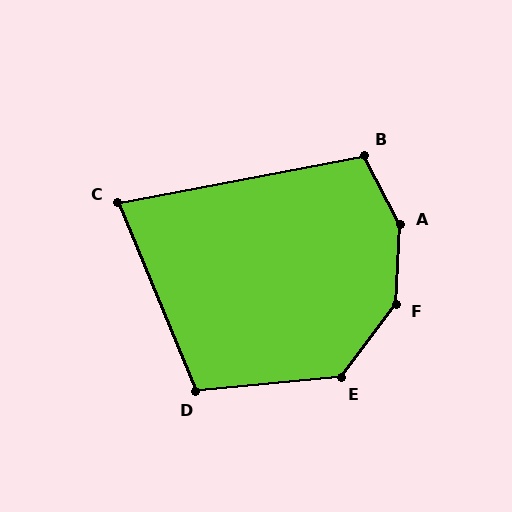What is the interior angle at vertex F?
Approximately 146 degrees (obtuse).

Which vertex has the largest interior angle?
A, at approximately 149 degrees.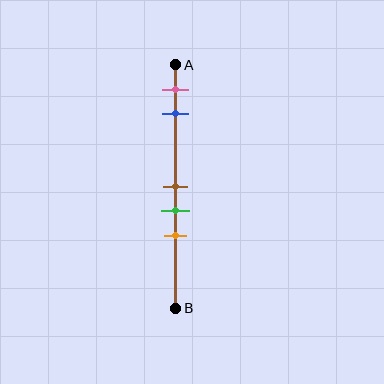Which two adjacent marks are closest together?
The brown and green marks are the closest adjacent pair.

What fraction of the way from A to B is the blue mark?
The blue mark is approximately 20% (0.2) of the way from A to B.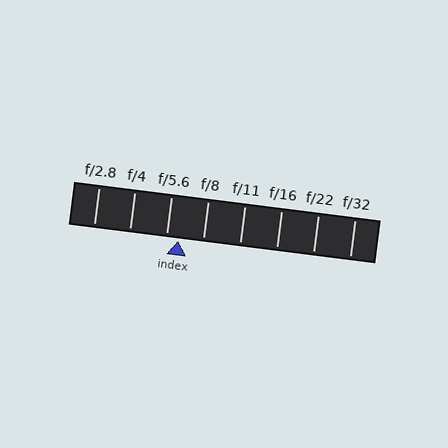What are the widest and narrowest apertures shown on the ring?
The widest aperture shown is f/2.8 and the narrowest is f/32.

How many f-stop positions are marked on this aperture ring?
There are 8 f-stop positions marked.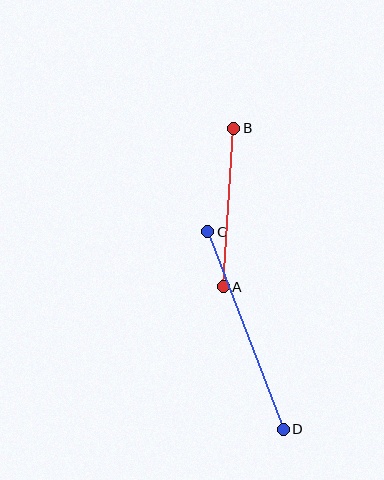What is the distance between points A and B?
The distance is approximately 158 pixels.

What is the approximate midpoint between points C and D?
The midpoint is at approximately (245, 330) pixels.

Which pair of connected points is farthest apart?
Points C and D are farthest apart.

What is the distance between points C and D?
The distance is approximately 211 pixels.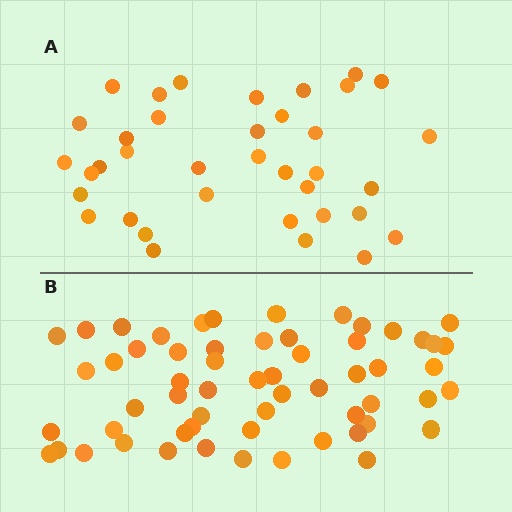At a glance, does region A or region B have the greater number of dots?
Region B (the bottom region) has more dots.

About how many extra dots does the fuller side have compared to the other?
Region B has approximately 20 more dots than region A.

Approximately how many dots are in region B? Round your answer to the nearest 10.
About 60 dots. (The exact count is 59, which rounds to 60.)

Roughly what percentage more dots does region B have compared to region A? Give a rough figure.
About 60% more.